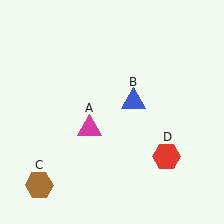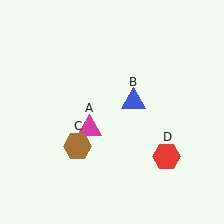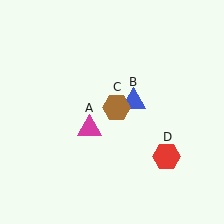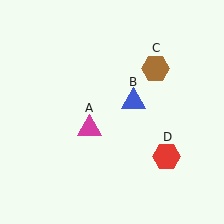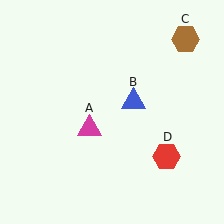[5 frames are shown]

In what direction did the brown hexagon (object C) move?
The brown hexagon (object C) moved up and to the right.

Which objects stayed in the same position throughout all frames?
Magenta triangle (object A) and blue triangle (object B) and red hexagon (object D) remained stationary.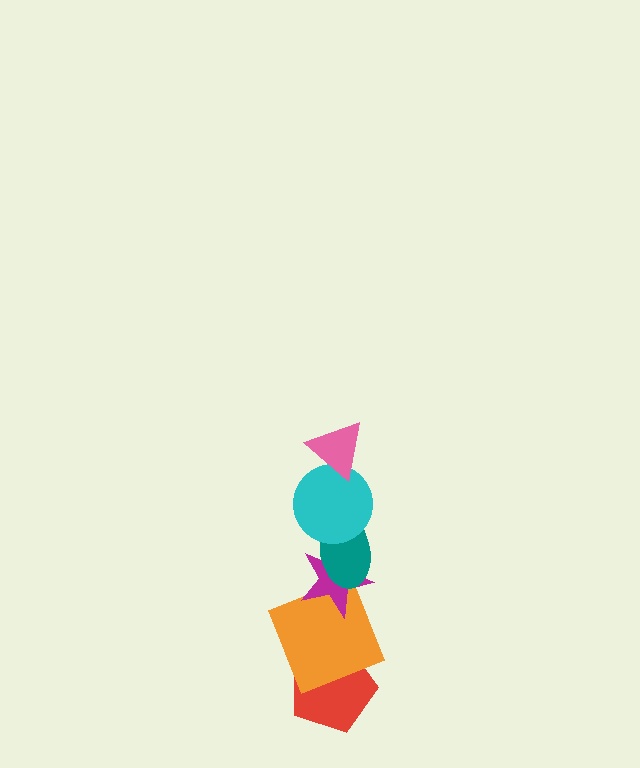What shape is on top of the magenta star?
The teal ellipse is on top of the magenta star.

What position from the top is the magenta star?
The magenta star is 4th from the top.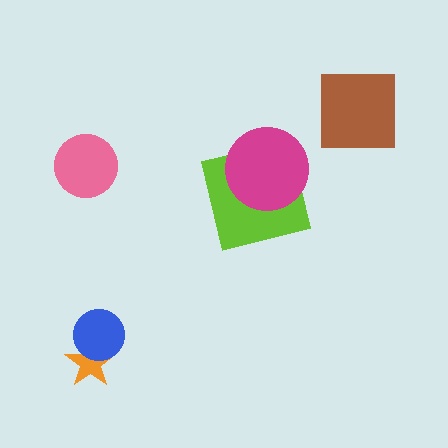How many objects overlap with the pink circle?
0 objects overlap with the pink circle.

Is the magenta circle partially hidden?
No, no other shape covers it.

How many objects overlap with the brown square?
0 objects overlap with the brown square.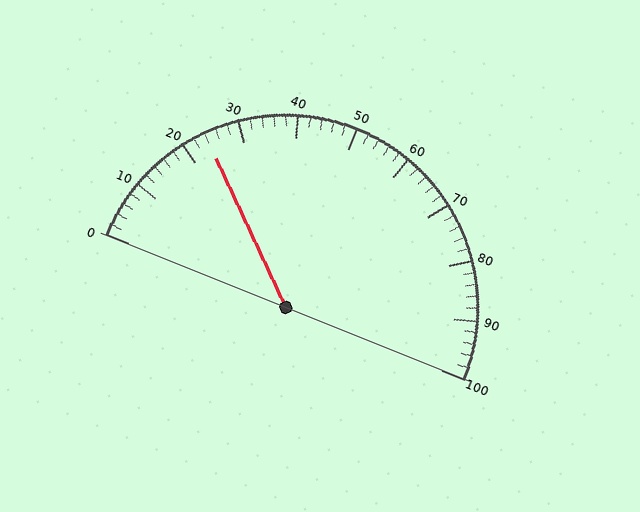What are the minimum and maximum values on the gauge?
The gauge ranges from 0 to 100.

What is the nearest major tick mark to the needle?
The nearest major tick mark is 20.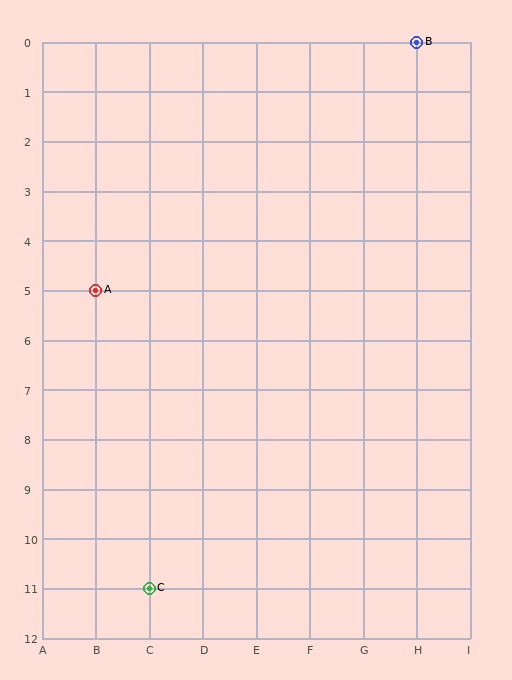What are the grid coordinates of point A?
Point A is at grid coordinates (B, 5).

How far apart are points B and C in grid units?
Points B and C are 5 columns and 11 rows apart (about 12.1 grid units diagonally).